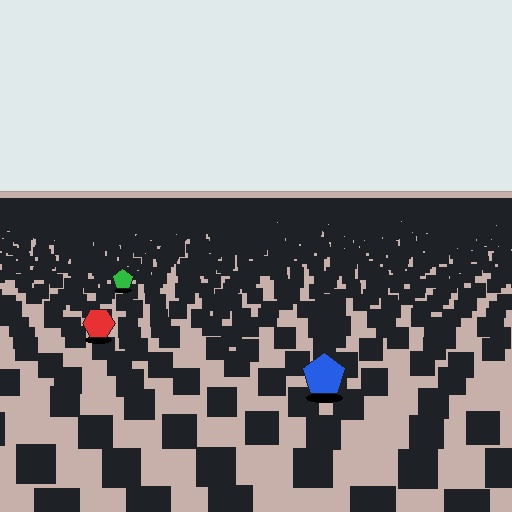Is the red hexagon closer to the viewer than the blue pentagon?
No. The blue pentagon is closer — you can tell from the texture gradient: the ground texture is coarser near it.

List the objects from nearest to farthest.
From nearest to farthest: the blue pentagon, the red hexagon, the green pentagon.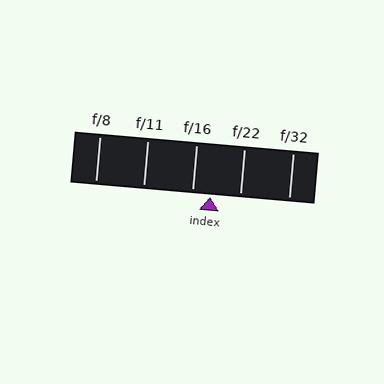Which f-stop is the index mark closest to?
The index mark is closest to f/16.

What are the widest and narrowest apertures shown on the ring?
The widest aperture shown is f/8 and the narrowest is f/32.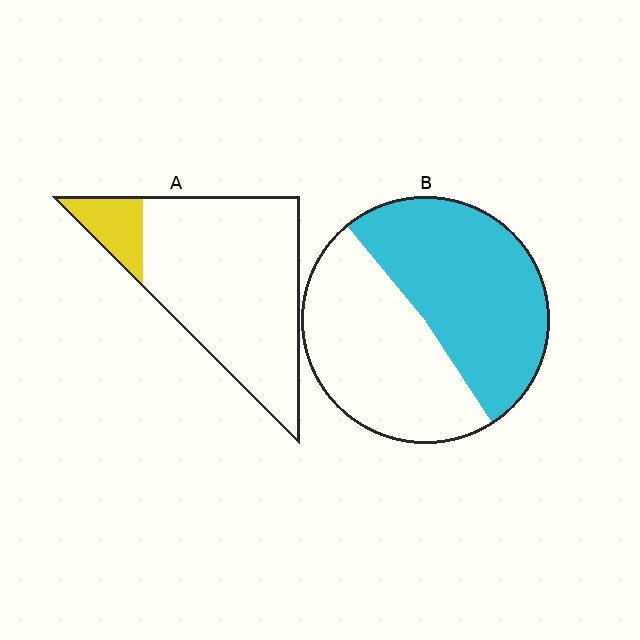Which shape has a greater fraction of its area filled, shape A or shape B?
Shape B.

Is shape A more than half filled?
No.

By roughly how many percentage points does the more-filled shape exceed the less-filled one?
By roughly 40 percentage points (B over A).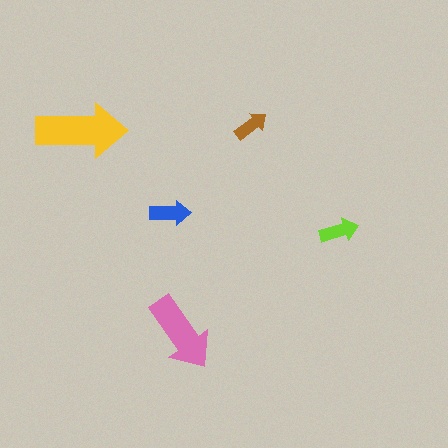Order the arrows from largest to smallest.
the yellow one, the pink one, the blue one, the lime one, the brown one.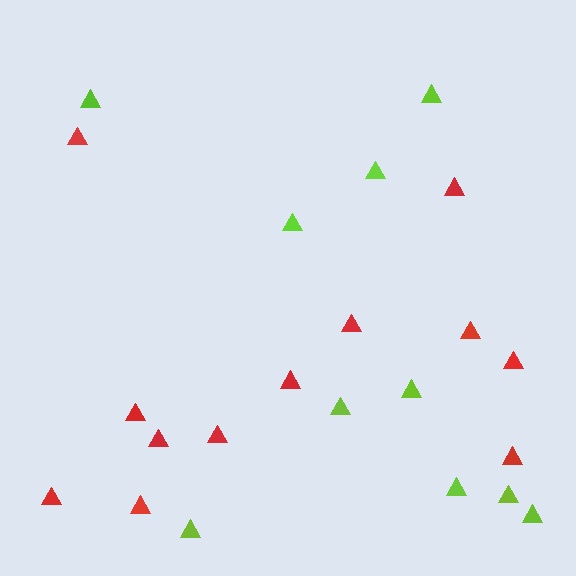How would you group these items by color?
There are 2 groups: one group of red triangles (12) and one group of lime triangles (10).